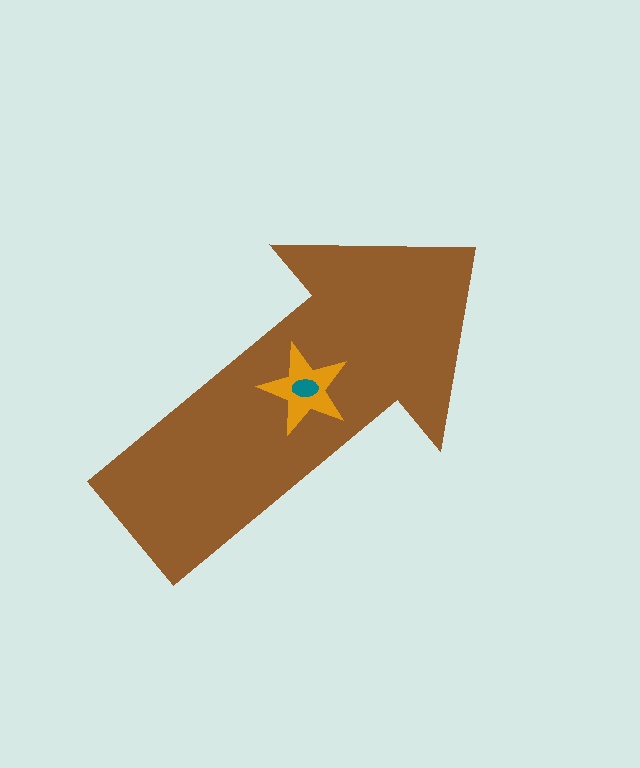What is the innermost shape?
The teal ellipse.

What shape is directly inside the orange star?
The teal ellipse.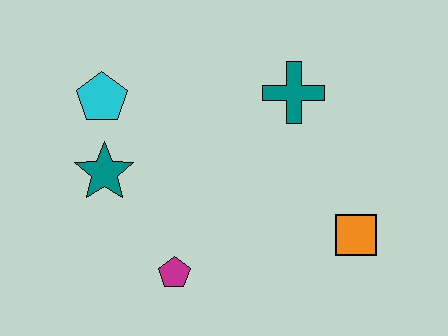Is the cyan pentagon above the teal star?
Yes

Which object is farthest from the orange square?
The cyan pentagon is farthest from the orange square.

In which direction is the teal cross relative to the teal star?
The teal cross is to the right of the teal star.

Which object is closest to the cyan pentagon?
The teal star is closest to the cyan pentagon.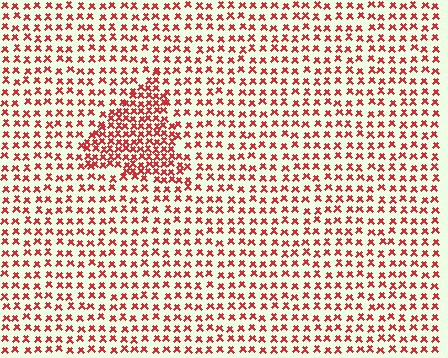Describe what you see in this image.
The image contains small red elements arranged at two different densities. A triangle-shaped region is visible where the elements are more densely packed than the surrounding area.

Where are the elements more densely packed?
The elements are more densely packed inside the triangle boundary.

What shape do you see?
I see a triangle.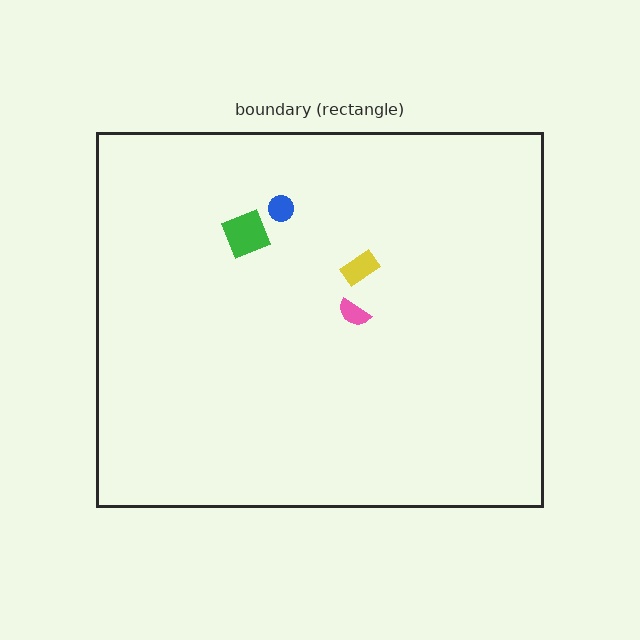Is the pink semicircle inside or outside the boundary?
Inside.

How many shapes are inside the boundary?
4 inside, 0 outside.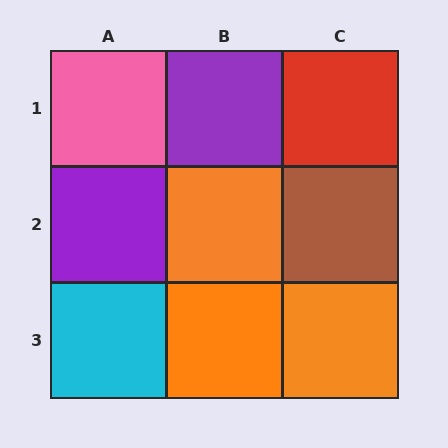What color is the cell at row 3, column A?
Cyan.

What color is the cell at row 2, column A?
Purple.